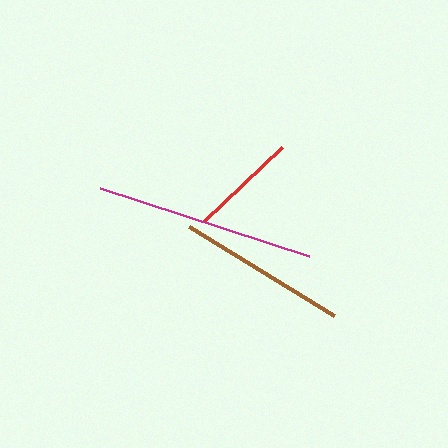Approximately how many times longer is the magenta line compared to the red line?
The magenta line is approximately 2.1 times the length of the red line.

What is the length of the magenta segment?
The magenta segment is approximately 220 pixels long.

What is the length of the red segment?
The red segment is approximately 106 pixels long.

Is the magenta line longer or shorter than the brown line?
The magenta line is longer than the brown line.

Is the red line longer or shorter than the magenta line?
The magenta line is longer than the red line.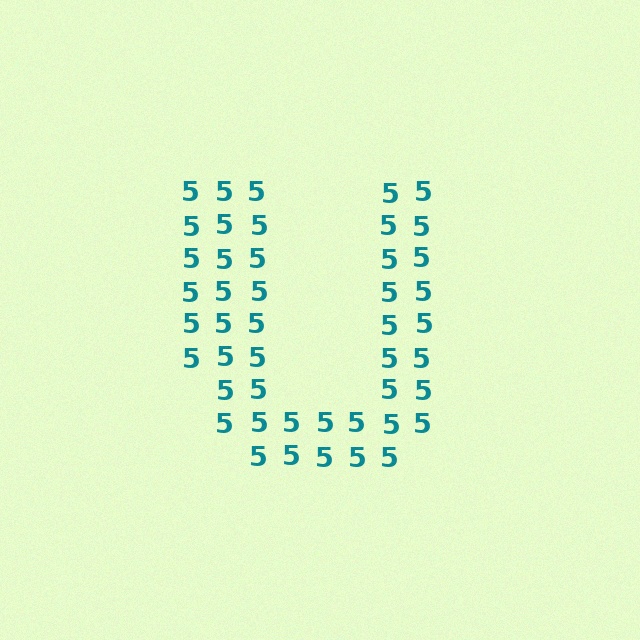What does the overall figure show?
The overall figure shows the letter U.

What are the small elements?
The small elements are digit 5's.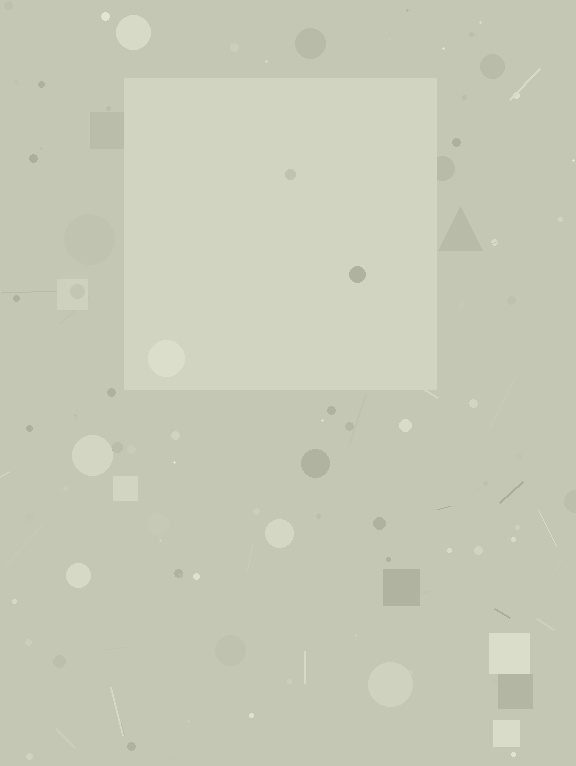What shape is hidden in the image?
A square is hidden in the image.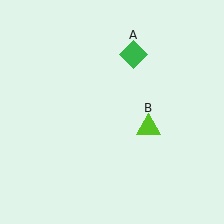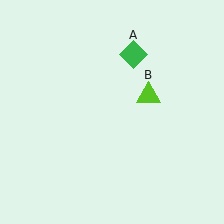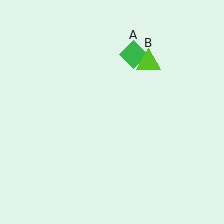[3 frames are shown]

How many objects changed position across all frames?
1 object changed position: lime triangle (object B).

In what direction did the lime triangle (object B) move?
The lime triangle (object B) moved up.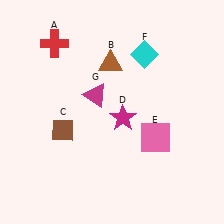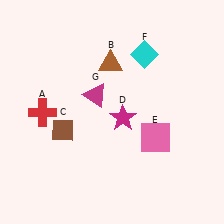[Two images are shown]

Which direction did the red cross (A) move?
The red cross (A) moved down.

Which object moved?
The red cross (A) moved down.